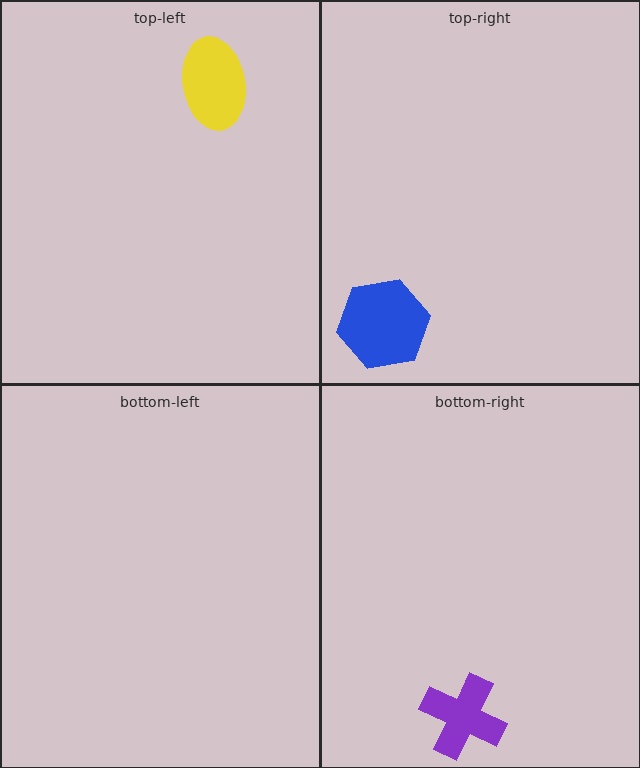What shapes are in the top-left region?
The yellow ellipse.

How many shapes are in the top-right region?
1.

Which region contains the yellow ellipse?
The top-left region.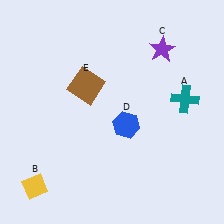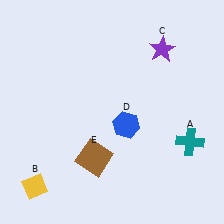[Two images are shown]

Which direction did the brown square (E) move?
The brown square (E) moved down.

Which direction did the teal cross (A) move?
The teal cross (A) moved down.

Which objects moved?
The objects that moved are: the teal cross (A), the brown square (E).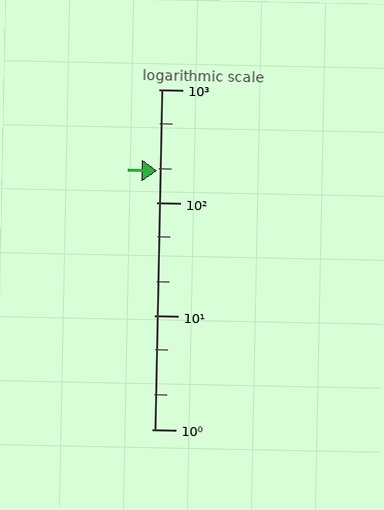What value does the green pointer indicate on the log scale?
The pointer indicates approximately 190.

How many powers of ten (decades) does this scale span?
The scale spans 3 decades, from 1 to 1000.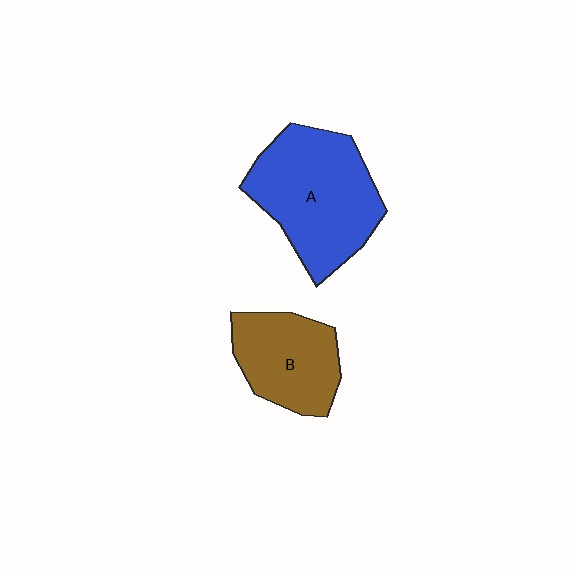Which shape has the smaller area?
Shape B (brown).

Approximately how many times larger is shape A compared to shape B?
Approximately 1.5 times.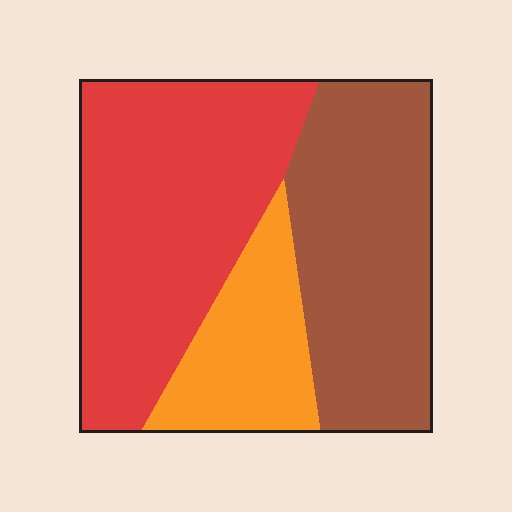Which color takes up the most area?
Red, at roughly 45%.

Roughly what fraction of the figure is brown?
Brown covers around 35% of the figure.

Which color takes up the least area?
Orange, at roughly 20%.